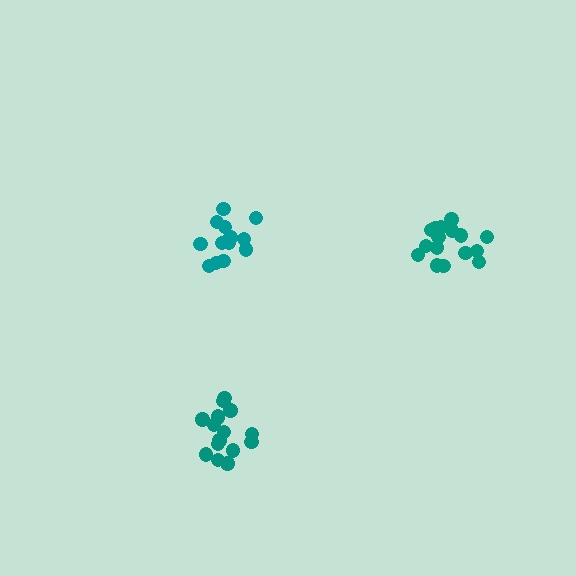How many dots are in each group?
Group 1: 13 dots, Group 2: 16 dots, Group 3: 16 dots (45 total).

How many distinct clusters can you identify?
There are 3 distinct clusters.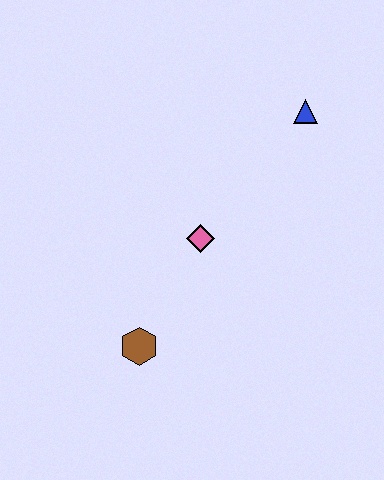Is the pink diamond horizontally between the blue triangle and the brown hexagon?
Yes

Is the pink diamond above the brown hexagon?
Yes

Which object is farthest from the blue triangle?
The brown hexagon is farthest from the blue triangle.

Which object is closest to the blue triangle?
The pink diamond is closest to the blue triangle.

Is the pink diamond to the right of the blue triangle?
No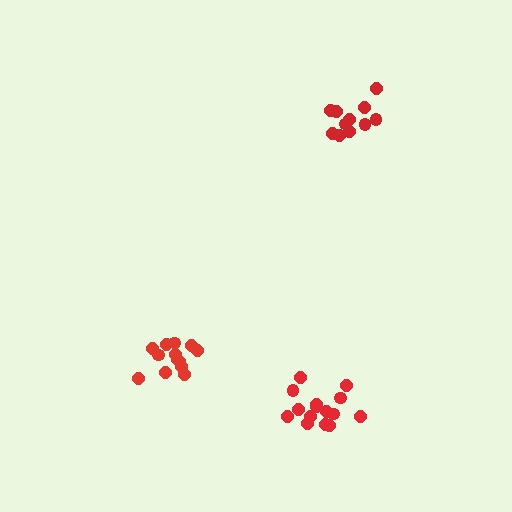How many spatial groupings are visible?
There are 3 spatial groupings.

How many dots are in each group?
Group 1: 11 dots, Group 2: 15 dots, Group 3: 13 dots (39 total).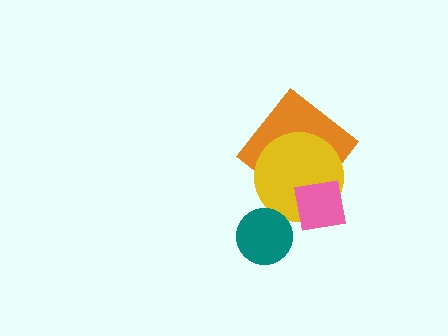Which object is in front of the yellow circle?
The pink square is in front of the yellow circle.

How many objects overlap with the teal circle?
0 objects overlap with the teal circle.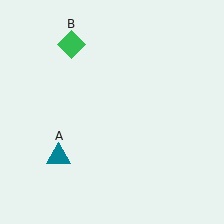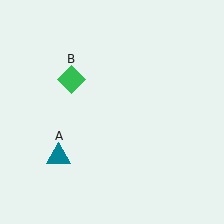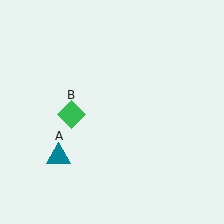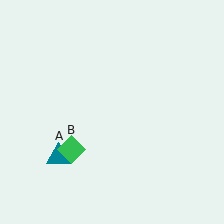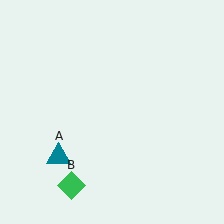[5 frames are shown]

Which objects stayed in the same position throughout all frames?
Teal triangle (object A) remained stationary.